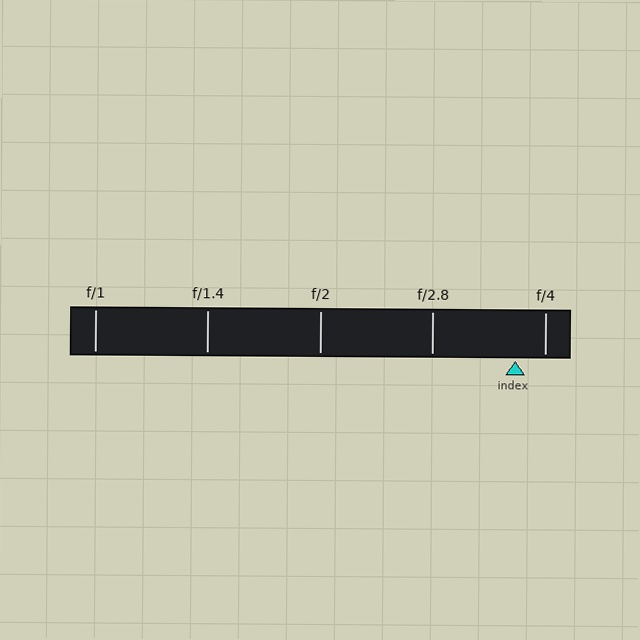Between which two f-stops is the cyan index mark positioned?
The index mark is between f/2.8 and f/4.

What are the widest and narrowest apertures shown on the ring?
The widest aperture shown is f/1 and the narrowest is f/4.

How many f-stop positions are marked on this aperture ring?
There are 5 f-stop positions marked.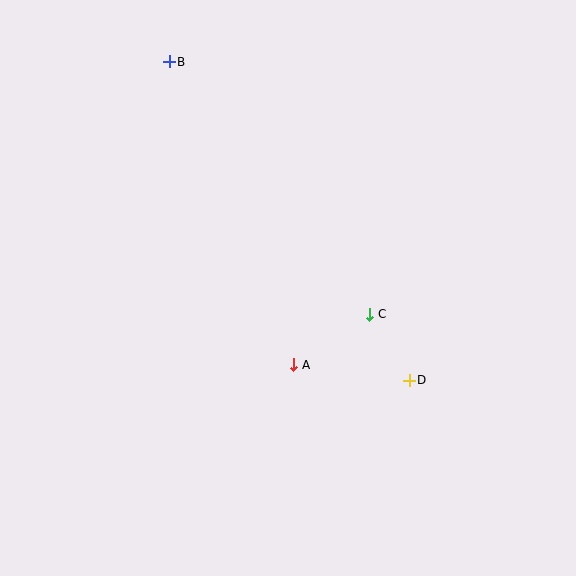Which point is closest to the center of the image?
Point A at (294, 365) is closest to the center.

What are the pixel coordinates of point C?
Point C is at (370, 314).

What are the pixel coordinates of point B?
Point B is at (169, 62).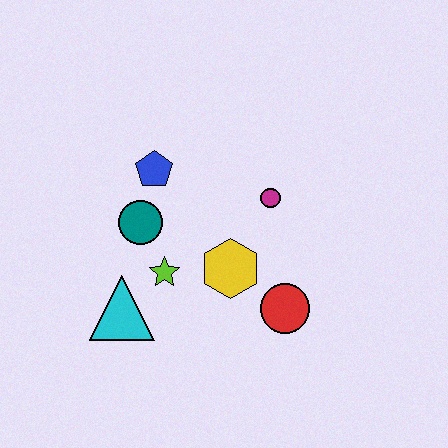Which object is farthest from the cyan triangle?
The magenta circle is farthest from the cyan triangle.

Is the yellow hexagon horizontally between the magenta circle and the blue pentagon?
Yes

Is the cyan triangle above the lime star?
No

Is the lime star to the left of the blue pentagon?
No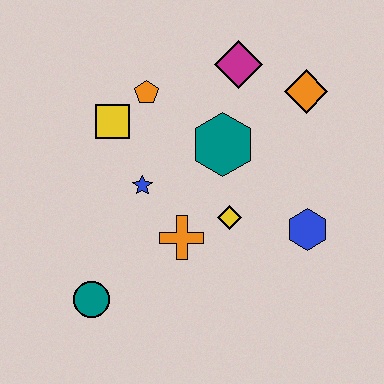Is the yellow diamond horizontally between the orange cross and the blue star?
No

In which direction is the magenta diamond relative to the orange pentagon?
The magenta diamond is to the right of the orange pentagon.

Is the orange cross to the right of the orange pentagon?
Yes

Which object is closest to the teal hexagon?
The yellow diamond is closest to the teal hexagon.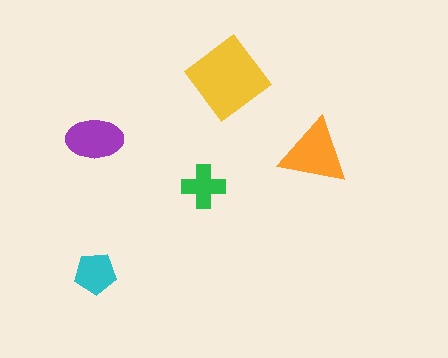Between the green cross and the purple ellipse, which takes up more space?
The purple ellipse.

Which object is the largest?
The yellow diamond.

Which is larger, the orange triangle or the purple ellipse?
The orange triangle.